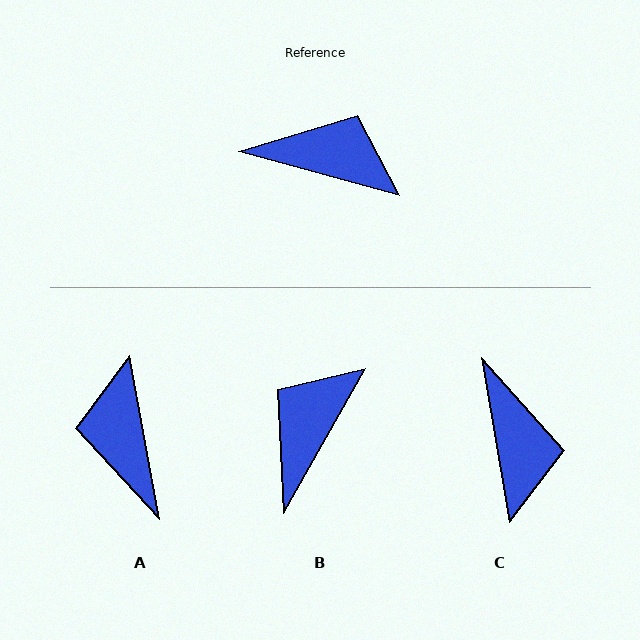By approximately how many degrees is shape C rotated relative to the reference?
Approximately 65 degrees clockwise.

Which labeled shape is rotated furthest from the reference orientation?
A, about 116 degrees away.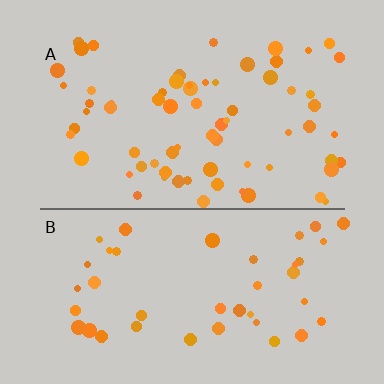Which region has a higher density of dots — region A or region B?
A (the top).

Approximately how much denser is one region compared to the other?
Approximately 1.6× — region A over region B.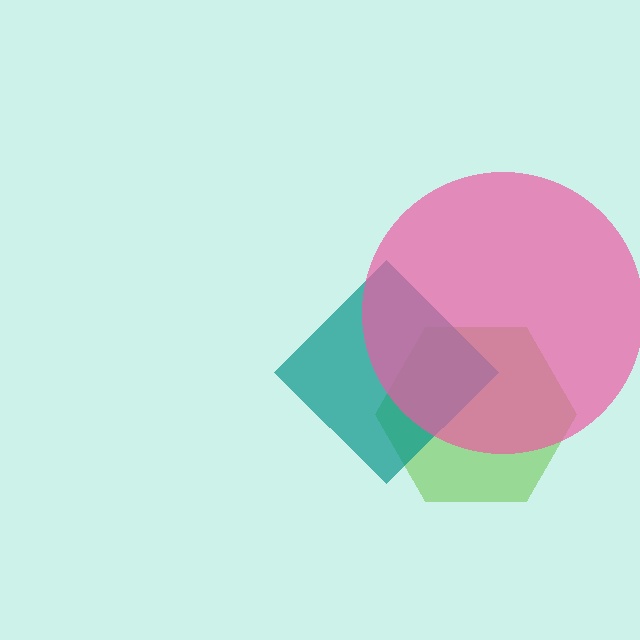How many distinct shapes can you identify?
There are 3 distinct shapes: a lime hexagon, a teal diamond, a pink circle.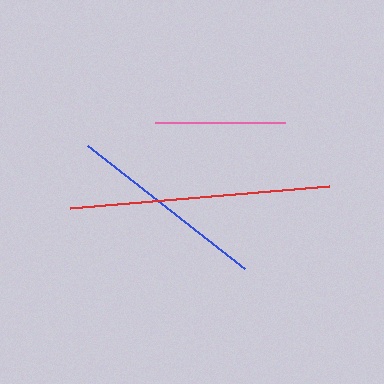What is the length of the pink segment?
The pink segment is approximately 130 pixels long.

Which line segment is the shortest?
The pink line is the shortest at approximately 130 pixels.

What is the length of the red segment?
The red segment is approximately 259 pixels long.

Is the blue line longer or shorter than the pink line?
The blue line is longer than the pink line.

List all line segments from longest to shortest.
From longest to shortest: red, blue, pink.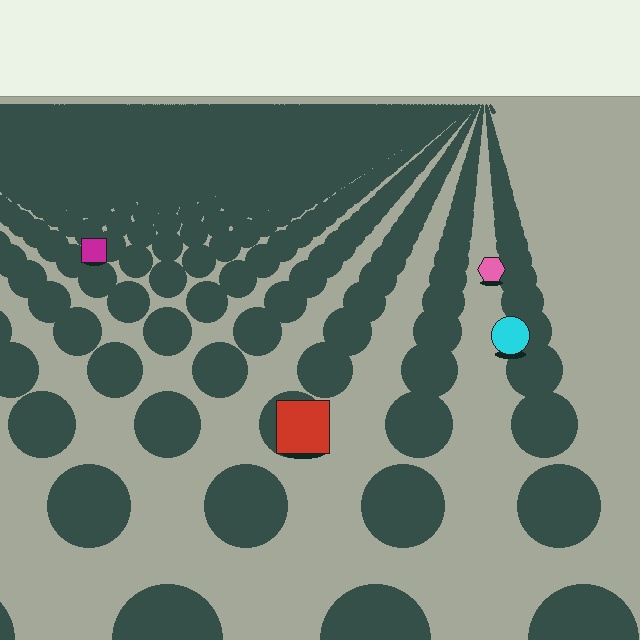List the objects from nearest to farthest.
From nearest to farthest: the red square, the cyan circle, the pink hexagon, the magenta square.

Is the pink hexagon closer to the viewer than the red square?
No. The red square is closer — you can tell from the texture gradient: the ground texture is coarser near it.